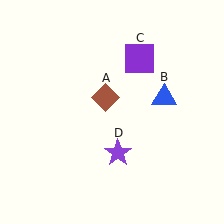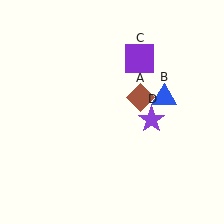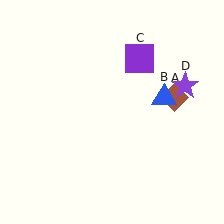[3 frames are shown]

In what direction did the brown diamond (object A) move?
The brown diamond (object A) moved right.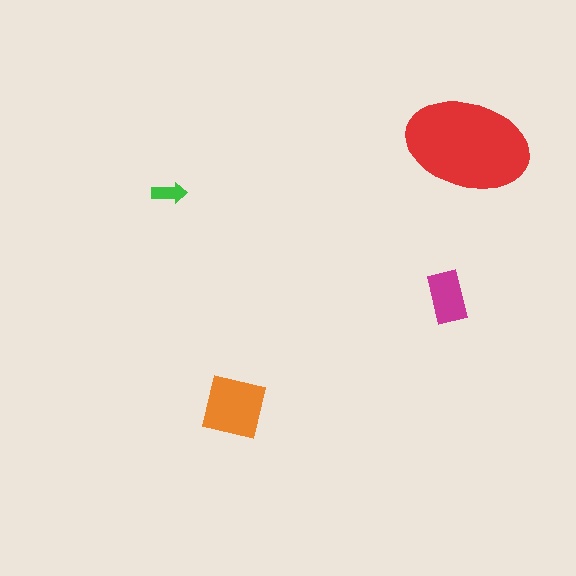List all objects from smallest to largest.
The green arrow, the magenta rectangle, the orange square, the red ellipse.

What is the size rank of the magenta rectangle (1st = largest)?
3rd.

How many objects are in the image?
There are 4 objects in the image.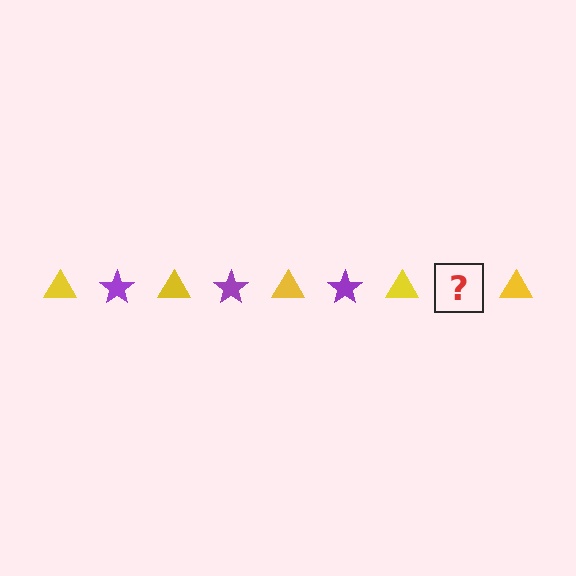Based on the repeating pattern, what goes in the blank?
The blank should be a purple star.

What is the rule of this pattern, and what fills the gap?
The rule is that the pattern alternates between yellow triangle and purple star. The gap should be filled with a purple star.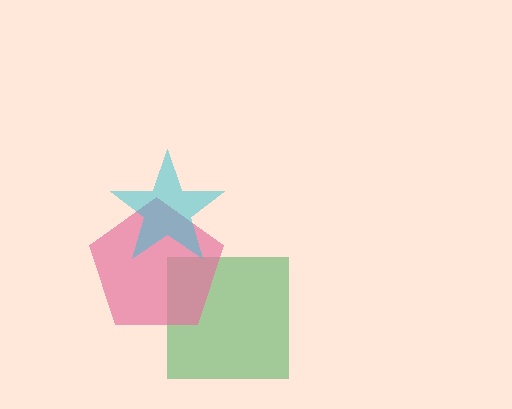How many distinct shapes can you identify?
There are 3 distinct shapes: a green square, a pink pentagon, a cyan star.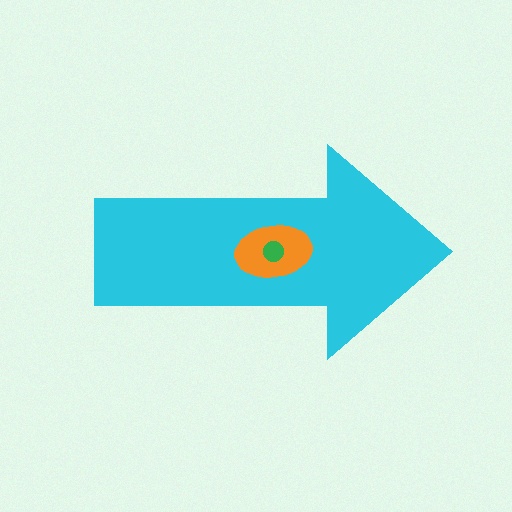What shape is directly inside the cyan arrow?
The orange ellipse.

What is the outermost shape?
The cyan arrow.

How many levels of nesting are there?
3.